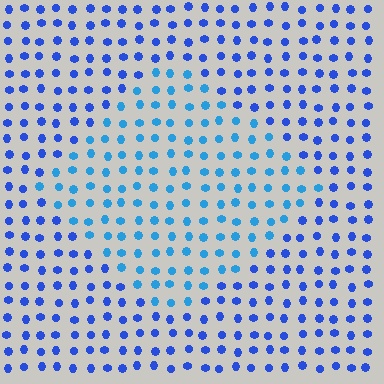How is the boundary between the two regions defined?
The boundary is defined purely by a slight shift in hue (about 27 degrees). Spacing, size, and orientation are identical on both sides.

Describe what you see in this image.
The image is filled with small blue elements in a uniform arrangement. A diamond-shaped region is visible where the elements are tinted to a slightly different hue, forming a subtle color boundary.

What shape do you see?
I see a diamond.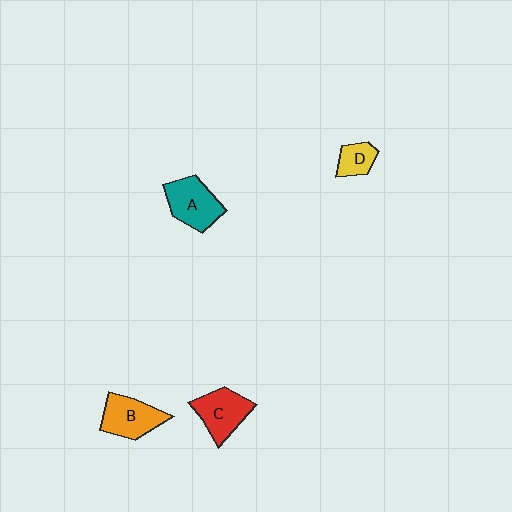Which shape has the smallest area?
Shape D (yellow).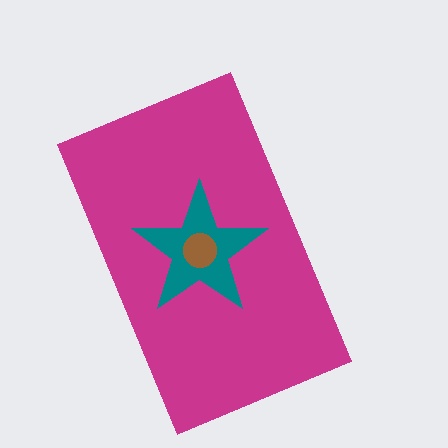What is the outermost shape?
The magenta rectangle.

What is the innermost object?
The brown circle.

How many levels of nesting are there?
3.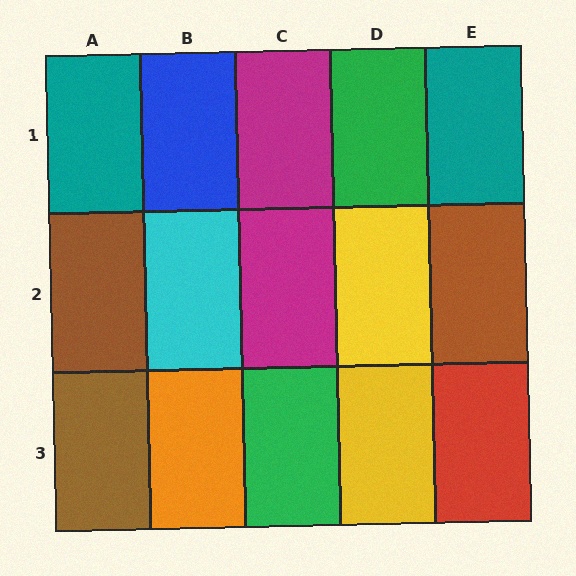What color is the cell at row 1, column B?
Blue.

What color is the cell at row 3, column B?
Orange.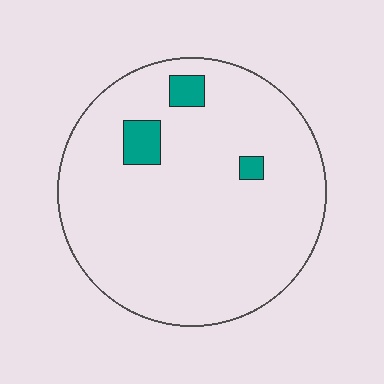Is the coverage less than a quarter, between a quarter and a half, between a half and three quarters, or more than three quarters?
Less than a quarter.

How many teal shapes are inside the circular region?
3.